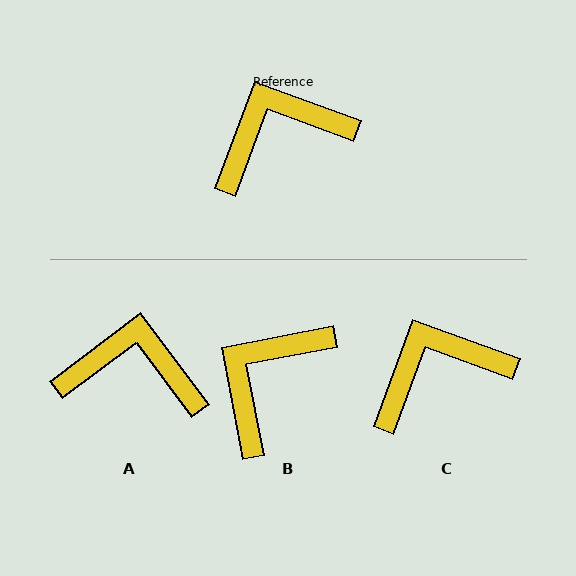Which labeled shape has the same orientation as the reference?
C.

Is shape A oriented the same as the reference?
No, it is off by about 33 degrees.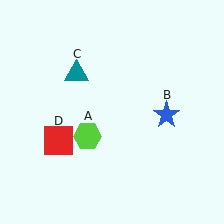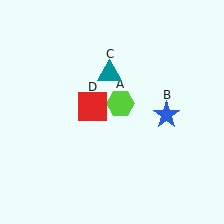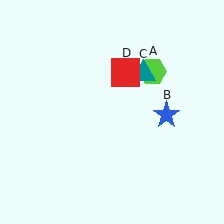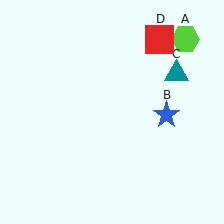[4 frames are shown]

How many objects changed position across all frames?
3 objects changed position: lime hexagon (object A), teal triangle (object C), red square (object D).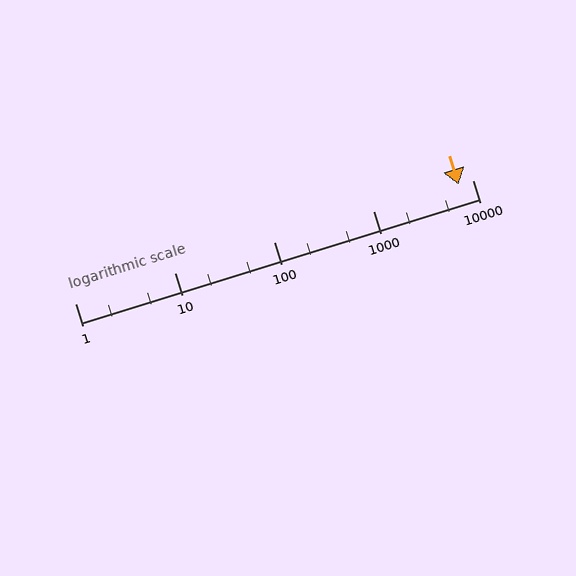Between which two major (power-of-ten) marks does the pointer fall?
The pointer is between 1000 and 10000.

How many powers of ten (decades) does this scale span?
The scale spans 4 decades, from 1 to 10000.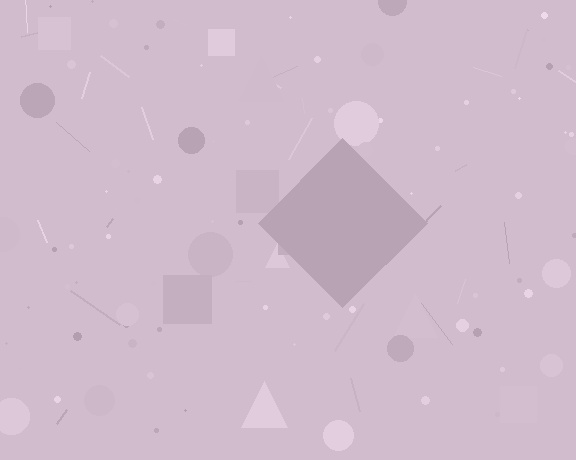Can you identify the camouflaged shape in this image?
The camouflaged shape is a diamond.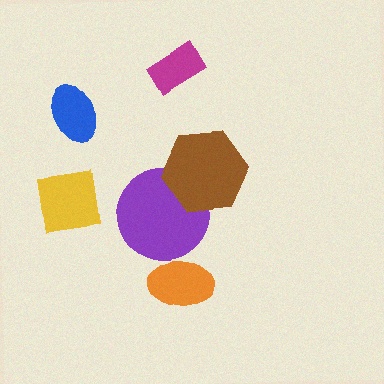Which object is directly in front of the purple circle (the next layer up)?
The brown hexagon is directly in front of the purple circle.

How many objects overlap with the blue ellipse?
0 objects overlap with the blue ellipse.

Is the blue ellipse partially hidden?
No, no other shape covers it.